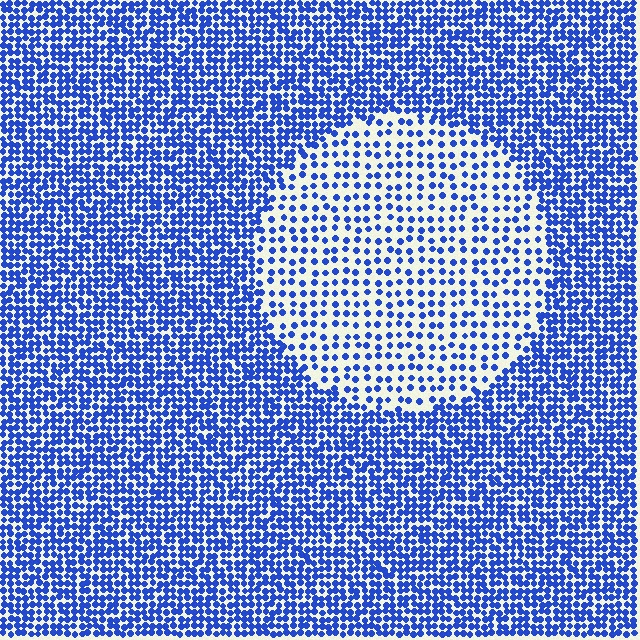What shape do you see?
I see a circle.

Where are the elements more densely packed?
The elements are more densely packed outside the circle boundary.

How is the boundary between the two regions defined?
The boundary is defined by a change in element density (approximately 2.3x ratio). All elements are the same color, size, and shape.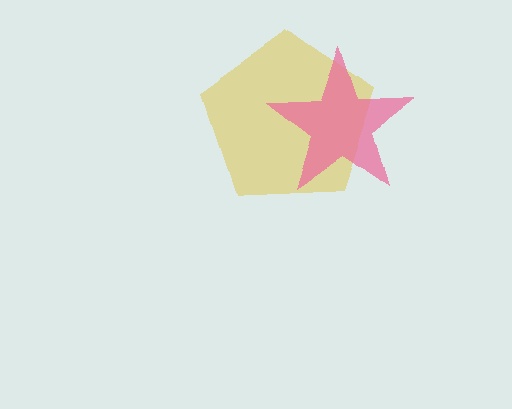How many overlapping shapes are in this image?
There are 2 overlapping shapes in the image.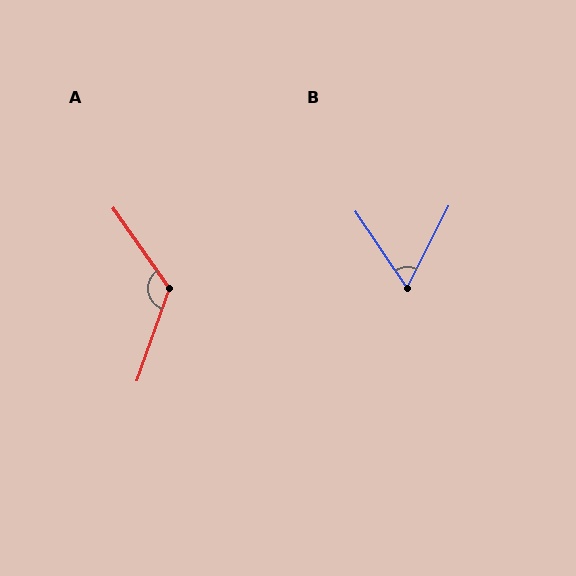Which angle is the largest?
A, at approximately 125 degrees.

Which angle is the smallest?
B, at approximately 60 degrees.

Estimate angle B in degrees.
Approximately 60 degrees.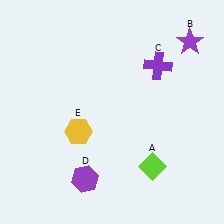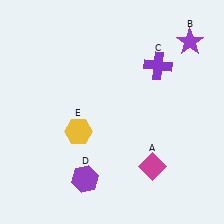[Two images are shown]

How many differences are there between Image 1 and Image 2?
There is 1 difference between the two images.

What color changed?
The diamond (A) changed from lime in Image 1 to magenta in Image 2.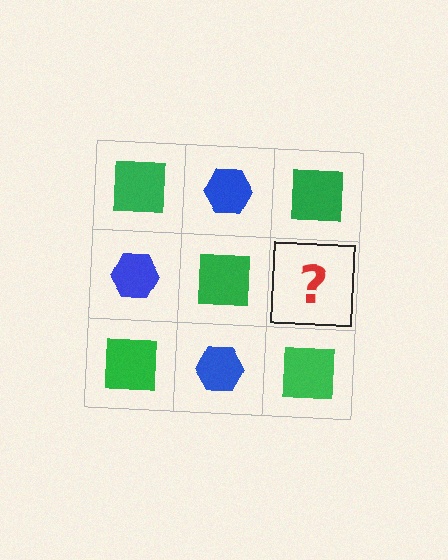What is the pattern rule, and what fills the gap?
The rule is that it alternates green square and blue hexagon in a checkerboard pattern. The gap should be filled with a blue hexagon.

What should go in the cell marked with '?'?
The missing cell should contain a blue hexagon.